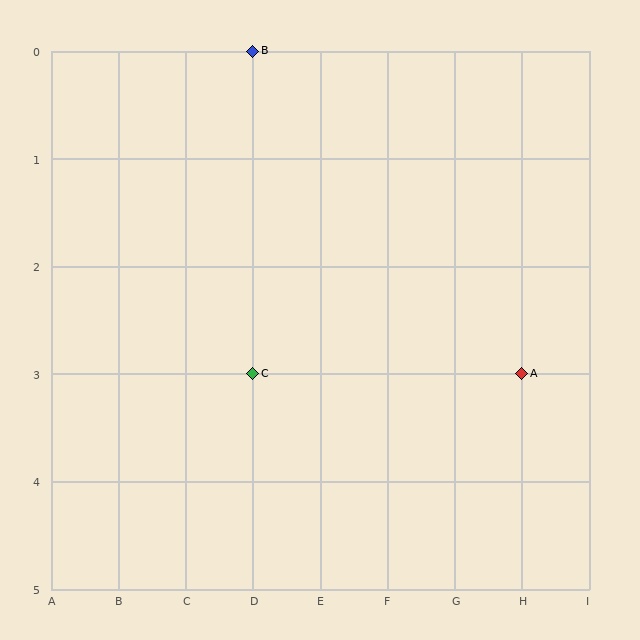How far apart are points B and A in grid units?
Points B and A are 4 columns and 3 rows apart (about 5.0 grid units diagonally).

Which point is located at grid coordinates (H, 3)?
Point A is at (H, 3).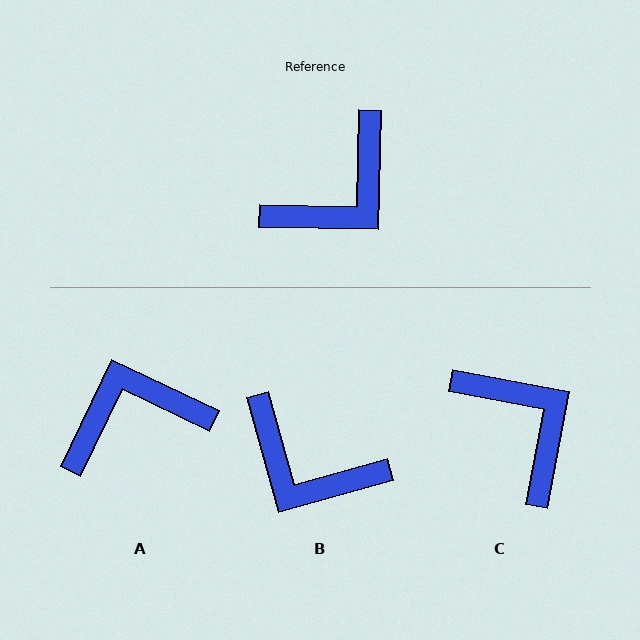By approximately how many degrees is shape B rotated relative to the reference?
Approximately 73 degrees clockwise.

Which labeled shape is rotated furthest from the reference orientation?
A, about 156 degrees away.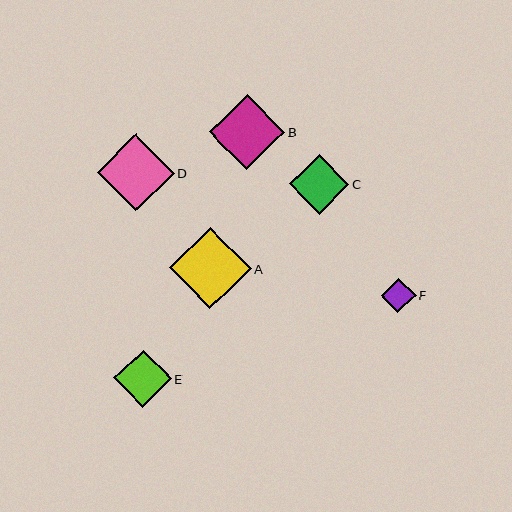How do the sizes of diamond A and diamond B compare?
Diamond A and diamond B are approximately the same size.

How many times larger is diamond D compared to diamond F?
Diamond D is approximately 2.2 times the size of diamond F.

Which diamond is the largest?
Diamond A is the largest with a size of approximately 82 pixels.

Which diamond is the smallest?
Diamond F is the smallest with a size of approximately 35 pixels.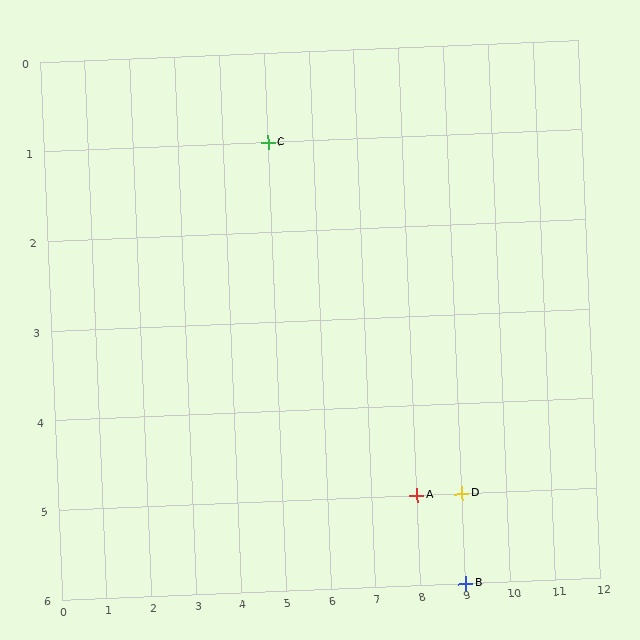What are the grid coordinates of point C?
Point C is at grid coordinates (5, 1).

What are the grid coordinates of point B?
Point B is at grid coordinates (9, 6).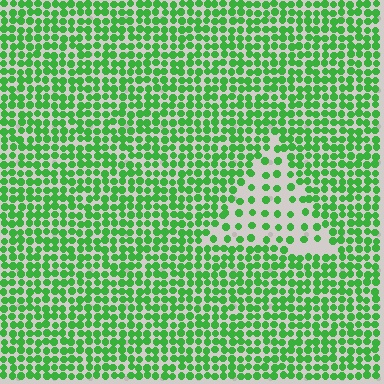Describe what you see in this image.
The image contains small green elements arranged at two different densities. A triangle-shaped region is visible where the elements are less densely packed than the surrounding area.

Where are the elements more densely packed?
The elements are more densely packed outside the triangle boundary.